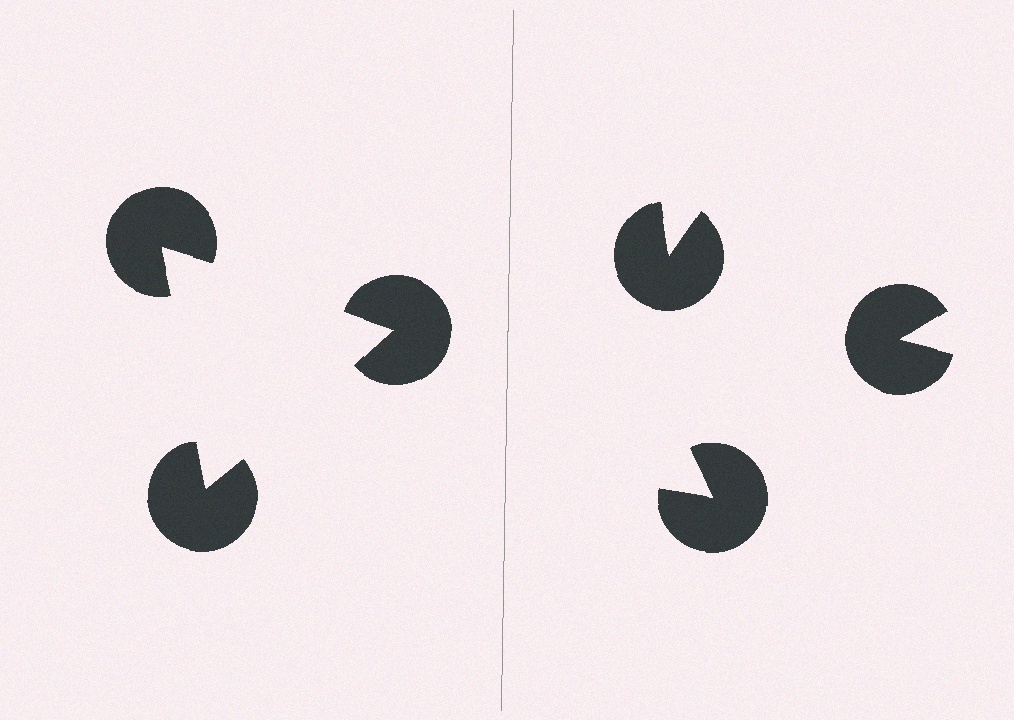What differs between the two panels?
The pac-man discs are positioned identically on both sides; only the wedge orientations differ. On the left they align to a triangle; on the right they are misaligned.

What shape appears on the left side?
An illusory triangle.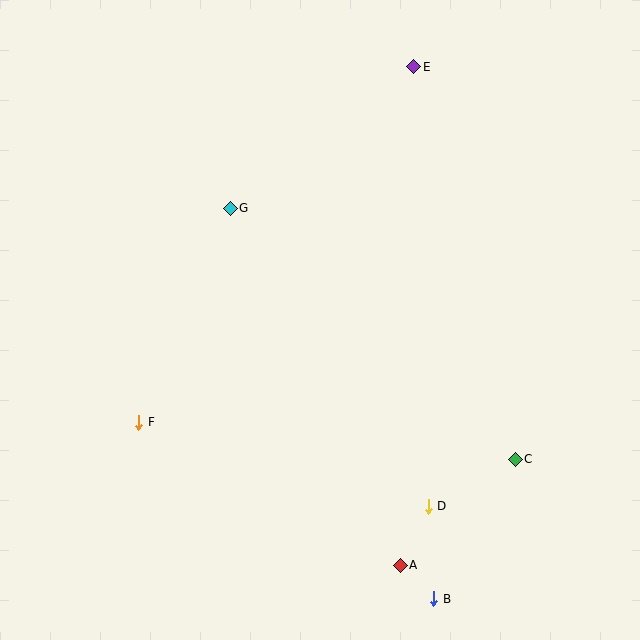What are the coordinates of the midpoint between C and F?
The midpoint between C and F is at (327, 441).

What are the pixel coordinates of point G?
Point G is at (230, 208).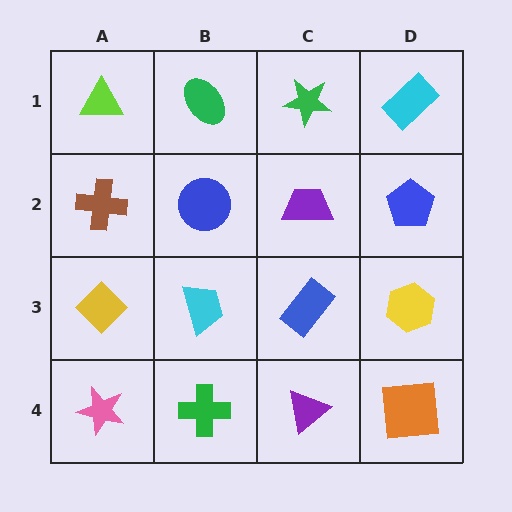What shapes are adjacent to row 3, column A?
A brown cross (row 2, column A), a pink star (row 4, column A), a cyan trapezoid (row 3, column B).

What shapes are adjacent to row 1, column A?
A brown cross (row 2, column A), a green ellipse (row 1, column B).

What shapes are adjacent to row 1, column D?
A blue pentagon (row 2, column D), a green star (row 1, column C).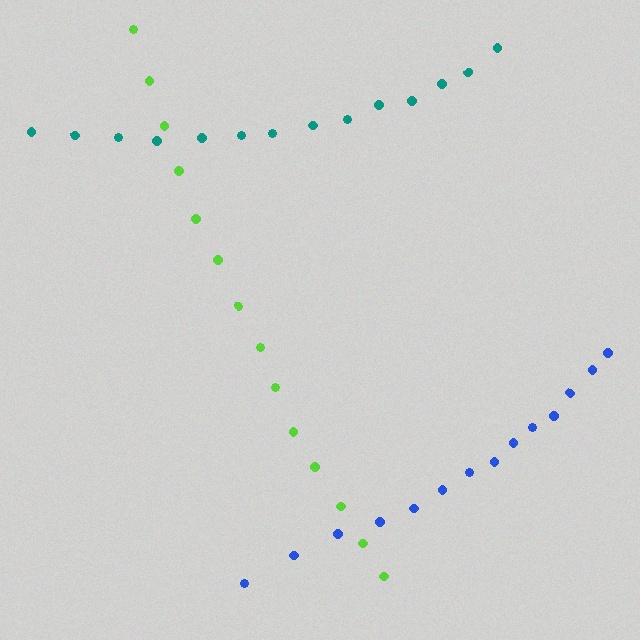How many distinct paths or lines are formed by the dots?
There are 3 distinct paths.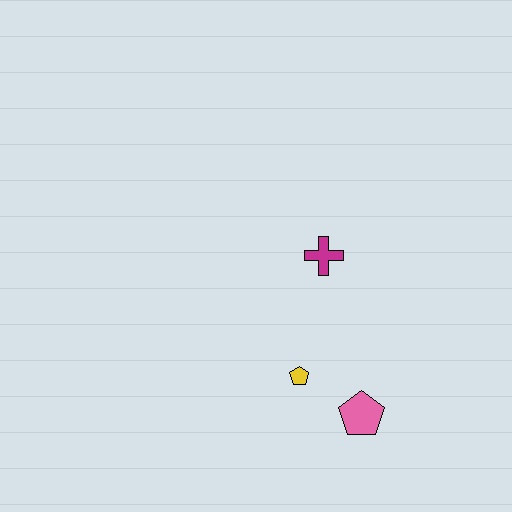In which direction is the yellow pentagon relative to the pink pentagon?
The yellow pentagon is to the left of the pink pentagon.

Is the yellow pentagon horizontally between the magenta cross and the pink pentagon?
No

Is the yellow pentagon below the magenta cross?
Yes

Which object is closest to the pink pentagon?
The yellow pentagon is closest to the pink pentagon.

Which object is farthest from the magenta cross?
The pink pentagon is farthest from the magenta cross.